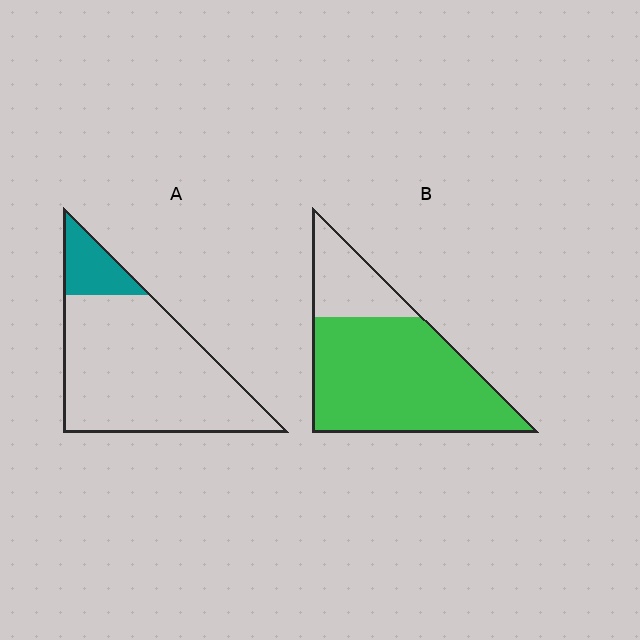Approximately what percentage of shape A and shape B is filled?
A is approximately 15% and B is approximately 75%.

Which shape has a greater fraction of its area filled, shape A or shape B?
Shape B.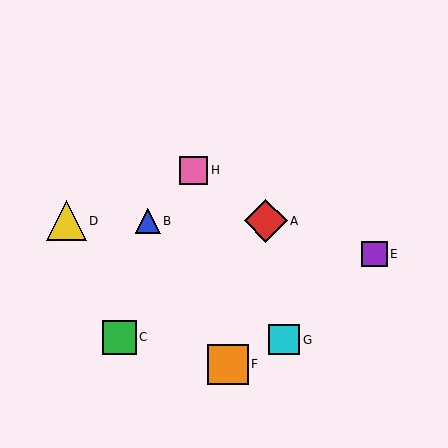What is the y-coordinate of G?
Object G is at y≈340.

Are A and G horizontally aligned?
No, A is at y≈221 and G is at y≈340.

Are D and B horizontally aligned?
Yes, both are at y≈221.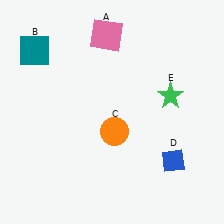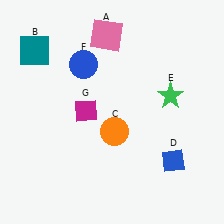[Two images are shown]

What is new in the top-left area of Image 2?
A blue circle (F) was added in the top-left area of Image 2.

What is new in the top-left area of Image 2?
A magenta diamond (G) was added in the top-left area of Image 2.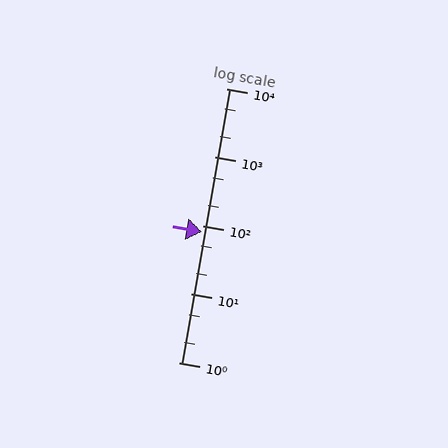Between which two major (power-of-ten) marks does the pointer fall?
The pointer is between 10 and 100.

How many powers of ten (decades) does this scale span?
The scale spans 4 decades, from 1 to 10000.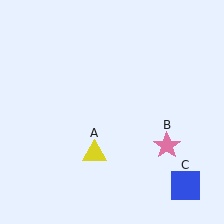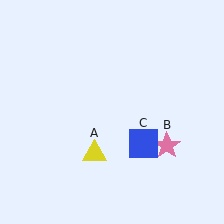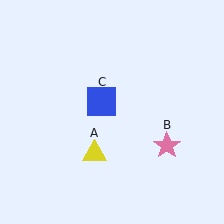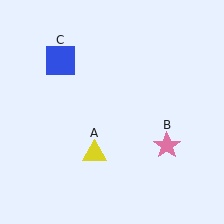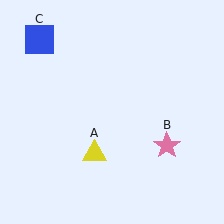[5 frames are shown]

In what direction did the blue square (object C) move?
The blue square (object C) moved up and to the left.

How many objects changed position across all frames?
1 object changed position: blue square (object C).